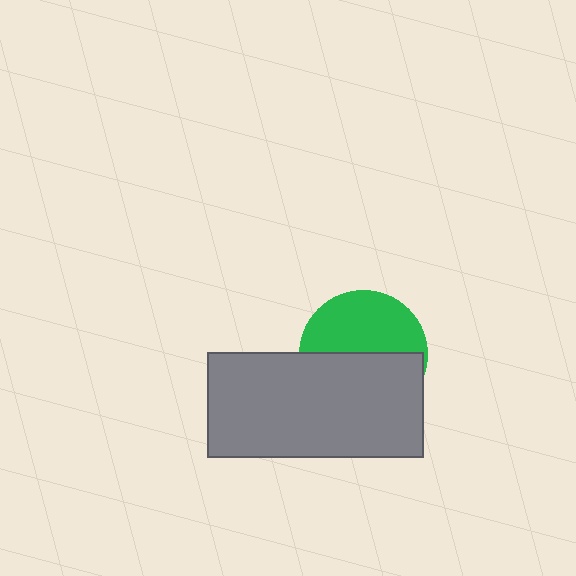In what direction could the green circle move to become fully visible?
The green circle could move up. That would shift it out from behind the gray rectangle entirely.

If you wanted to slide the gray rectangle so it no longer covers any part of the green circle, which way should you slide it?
Slide it down — that is the most direct way to separate the two shapes.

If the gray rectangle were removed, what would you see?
You would see the complete green circle.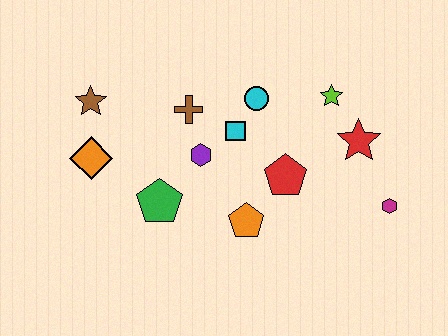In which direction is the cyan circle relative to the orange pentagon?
The cyan circle is above the orange pentagon.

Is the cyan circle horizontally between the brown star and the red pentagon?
Yes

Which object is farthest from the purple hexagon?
The magenta hexagon is farthest from the purple hexagon.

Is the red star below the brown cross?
Yes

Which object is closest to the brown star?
The orange diamond is closest to the brown star.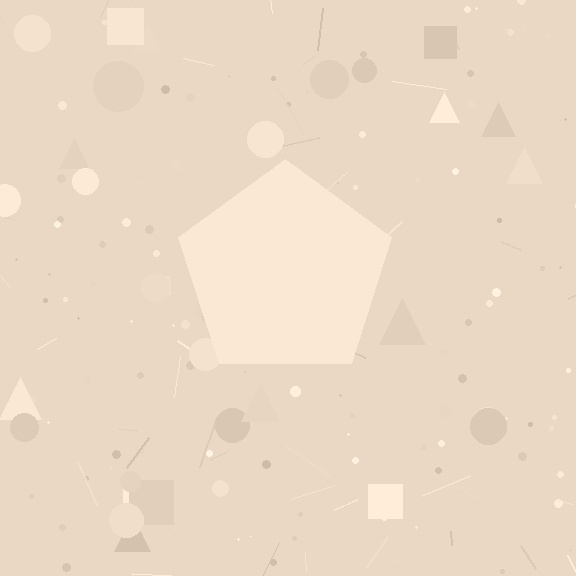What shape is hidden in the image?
A pentagon is hidden in the image.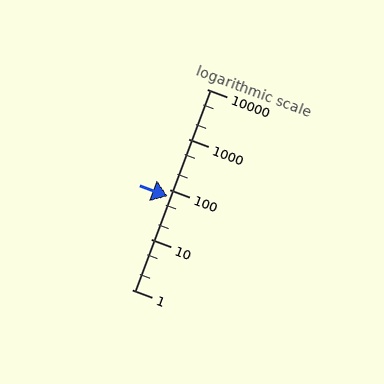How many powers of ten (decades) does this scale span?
The scale spans 4 decades, from 1 to 10000.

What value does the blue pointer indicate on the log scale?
The pointer indicates approximately 72.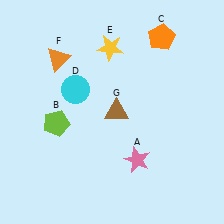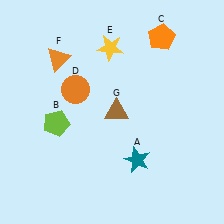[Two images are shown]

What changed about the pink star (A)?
In Image 1, A is pink. In Image 2, it changed to teal.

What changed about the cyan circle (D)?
In Image 1, D is cyan. In Image 2, it changed to orange.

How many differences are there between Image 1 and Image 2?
There are 2 differences between the two images.